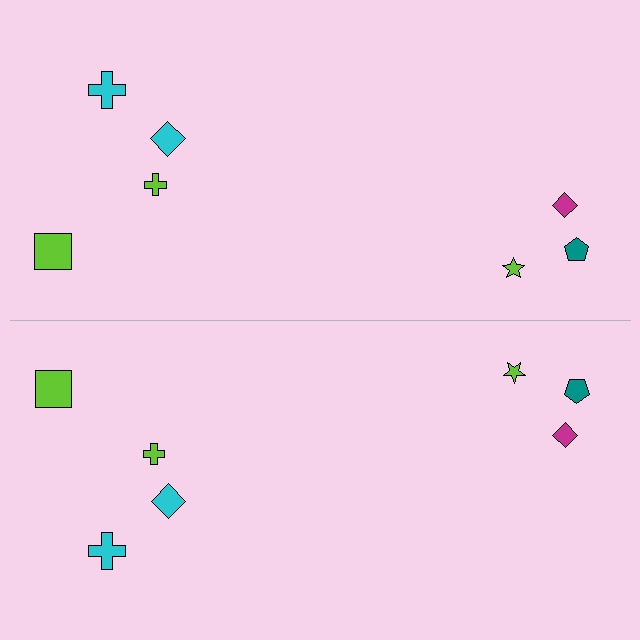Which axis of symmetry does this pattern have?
The pattern has a horizontal axis of symmetry running through the center of the image.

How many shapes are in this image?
There are 14 shapes in this image.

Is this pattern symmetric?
Yes, this pattern has bilateral (reflection) symmetry.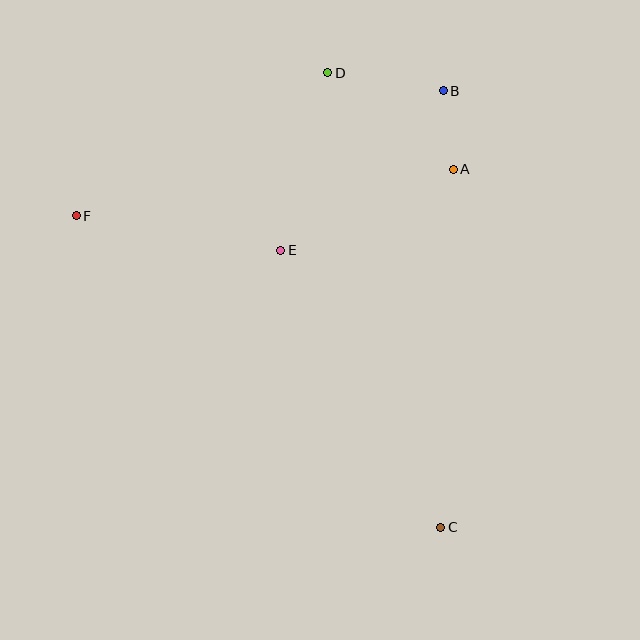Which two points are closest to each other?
Points A and B are closest to each other.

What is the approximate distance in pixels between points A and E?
The distance between A and E is approximately 191 pixels.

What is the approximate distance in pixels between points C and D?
The distance between C and D is approximately 469 pixels.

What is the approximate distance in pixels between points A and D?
The distance between A and D is approximately 159 pixels.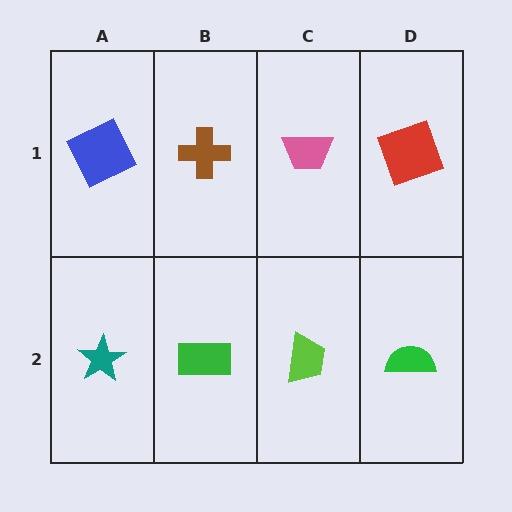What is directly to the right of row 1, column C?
A red square.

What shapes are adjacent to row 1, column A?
A teal star (row 2, column A), a brown cross (row 1, column B).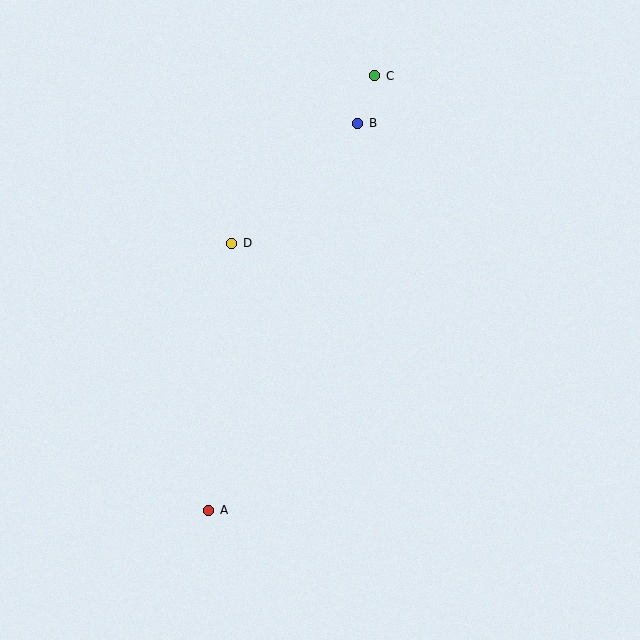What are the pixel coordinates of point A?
Point A is at (209, 510).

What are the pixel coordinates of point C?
Point C is at (375, 76).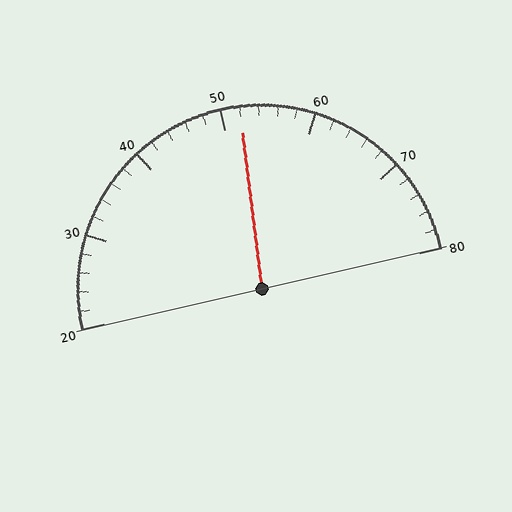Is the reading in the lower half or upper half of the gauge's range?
The reading is in the upper half of the range (20 to 80).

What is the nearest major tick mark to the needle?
The nearest major tick mark is 50.